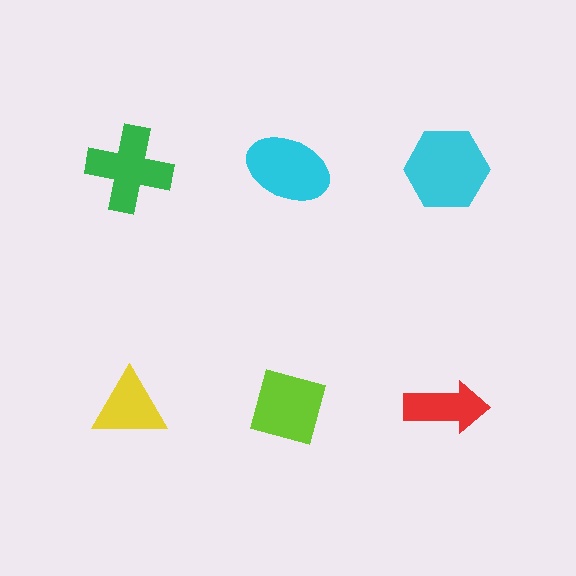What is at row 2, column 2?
A lime diamond.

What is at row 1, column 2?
A cyan ellipse.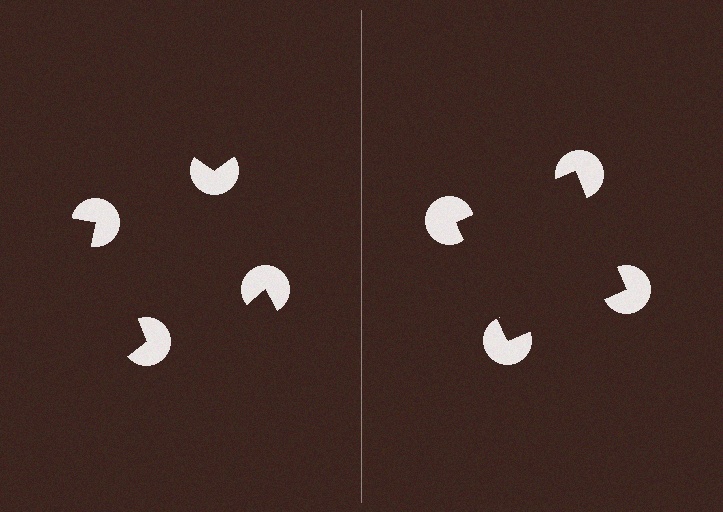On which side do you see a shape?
An illusory square appears on the right side. On the left side the wedge cuts are rotated, so no coherent shape forms.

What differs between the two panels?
The pac-man discs are positioned identically on both sides; only the wedge orientations differ. On the right they align to a square; on the left they are misaligned.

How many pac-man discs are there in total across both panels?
8 — 4 on each side.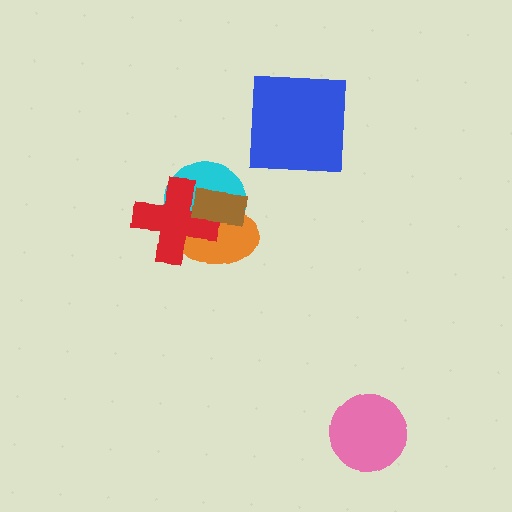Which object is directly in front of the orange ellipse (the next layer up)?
The red cross is directly in front of the orange ellipse.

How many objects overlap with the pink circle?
0 objects overlap with the pink circle.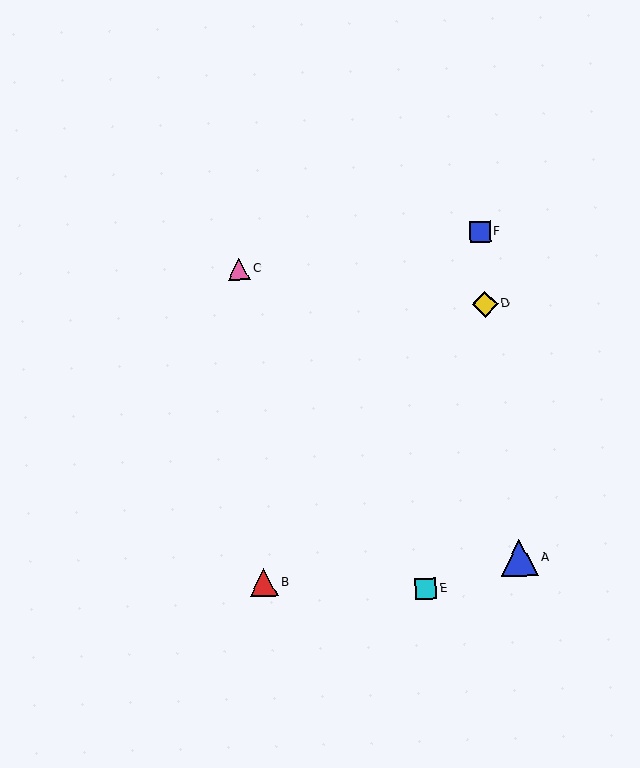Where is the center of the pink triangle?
The center of the pink triangle is at (239, 269).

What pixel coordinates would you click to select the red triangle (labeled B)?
Click at (264, 583) to select the red triangle B.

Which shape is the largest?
The blue triangle (labeled A) is the largest.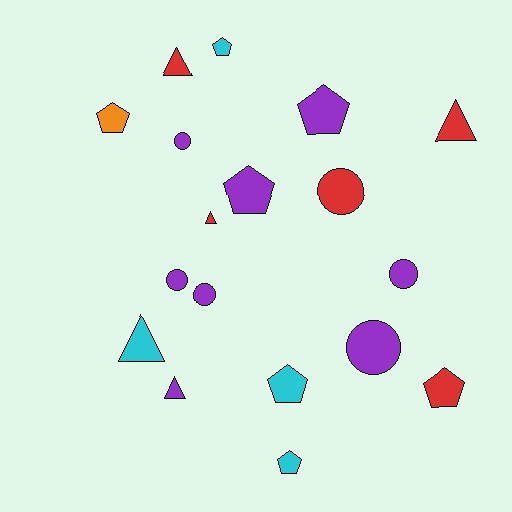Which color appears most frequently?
Purple, with 8 objects.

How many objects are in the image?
There are 18 objects.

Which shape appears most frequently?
Pentagon, with 7 objects.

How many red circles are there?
There is 1 red circle.